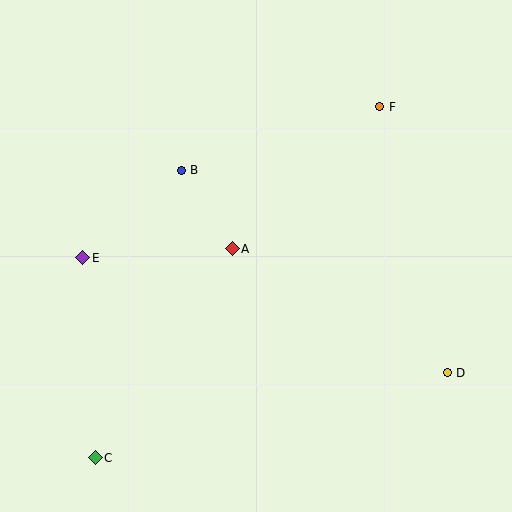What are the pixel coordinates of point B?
Point B is at (181, 170).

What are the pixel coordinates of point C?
Point C is at (95, 458).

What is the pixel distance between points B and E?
The distance between B and E is 132 pixels.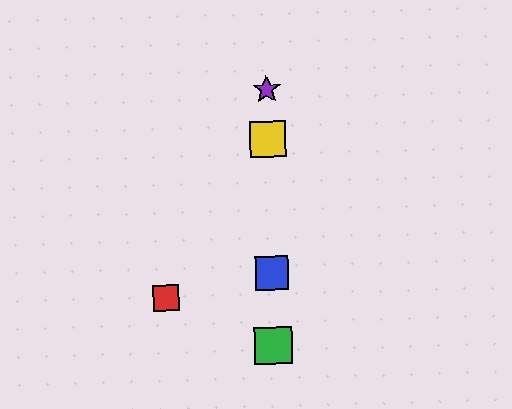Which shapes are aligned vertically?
The blue square, the green square, the yellow square, the purple star are aligned vertically.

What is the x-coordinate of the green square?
The green square is at x≈274.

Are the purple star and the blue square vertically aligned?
Yes, both are at x≈267.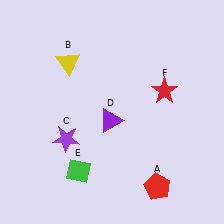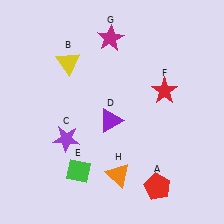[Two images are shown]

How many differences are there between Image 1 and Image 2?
There are 2 differences between the two images.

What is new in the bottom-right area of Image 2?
An orange triangle (H) was added in the bottom-right area of Image 2.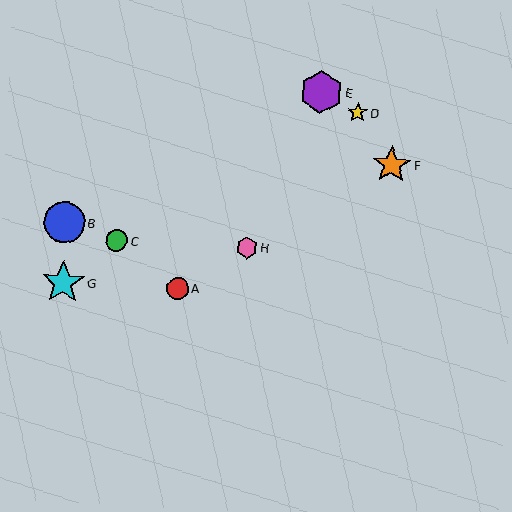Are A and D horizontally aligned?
No, A is at y≈288 and D is at y≈112.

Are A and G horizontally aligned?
Yes, both are at y≈288.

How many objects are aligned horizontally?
2 objects (A, G) are aligned horizontally.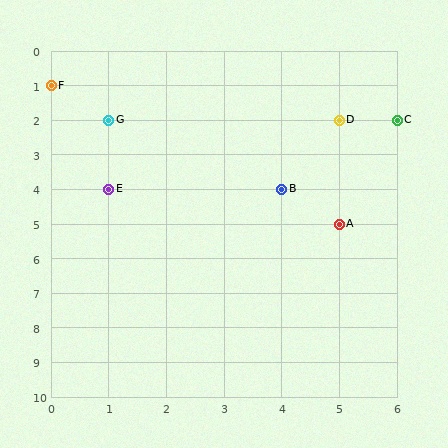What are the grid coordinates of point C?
Point C is at grid coordinates (6, 2).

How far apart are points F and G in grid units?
Points F and G are 1 column and 1 row apart (about 1.4 grid units diagonally).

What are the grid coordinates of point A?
Point A is at grid coordinates (5, 5).